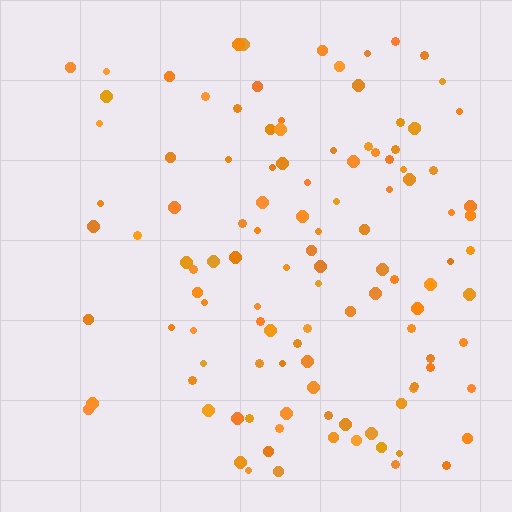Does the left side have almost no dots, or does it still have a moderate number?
Still a moderate number, just noticeably fewer than the right.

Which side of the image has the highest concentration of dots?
The right.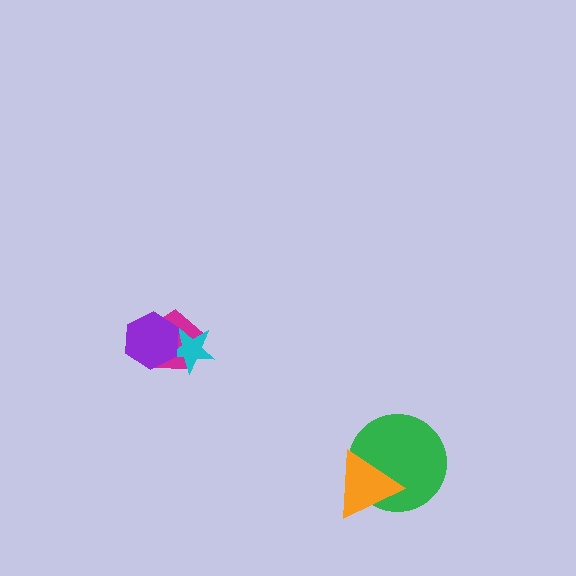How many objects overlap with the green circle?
1 object overlaps with the green circle.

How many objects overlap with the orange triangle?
1 object overlaps with the orange triangle.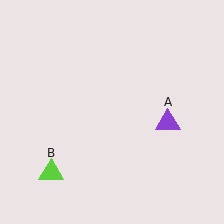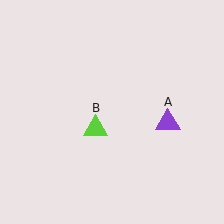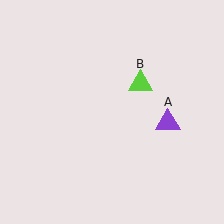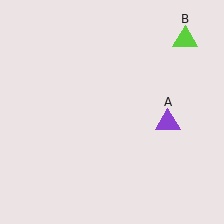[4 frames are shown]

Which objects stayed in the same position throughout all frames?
Purple triangle (object A) remained stationary.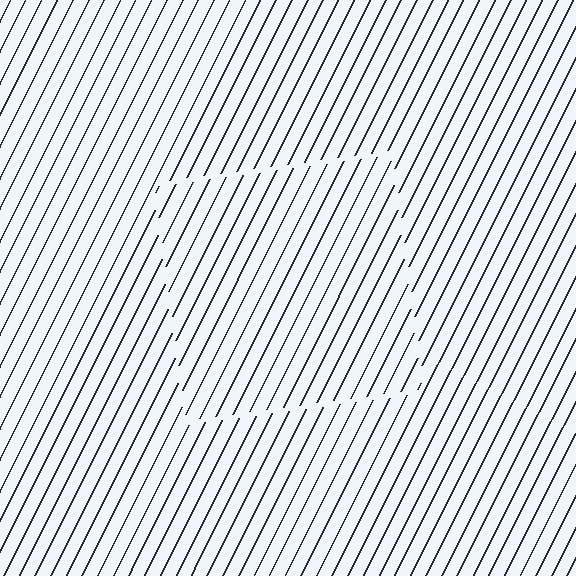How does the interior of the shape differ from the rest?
The interior of the shape contains the same grating, shifted by half a period — the contour is defined by the phase discontinuity where line-ends from the inner and outer gratings abut.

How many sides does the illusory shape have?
4 sides — the line-ends trace a square.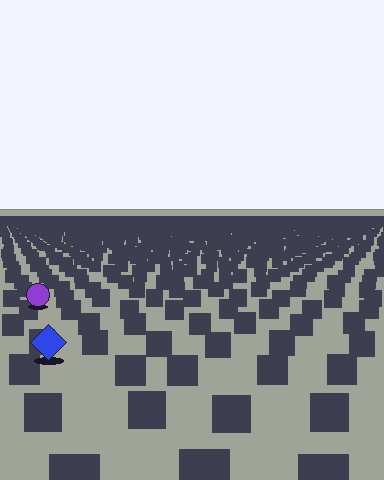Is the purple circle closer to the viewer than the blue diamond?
No. The blue diamond is closer — you can tell from the texture gradient: the ground texture is coarser near it.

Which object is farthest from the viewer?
The purple circle is farthest from the viewer. It appears smaller and the ground texture around it is denser.